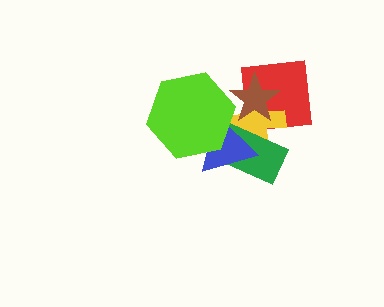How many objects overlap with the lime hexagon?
1 object overlaps with the lime hexagon.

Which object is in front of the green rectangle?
The blue triangle is in front of the green rectangle.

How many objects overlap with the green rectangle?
3 objects overlap with the green rectangle.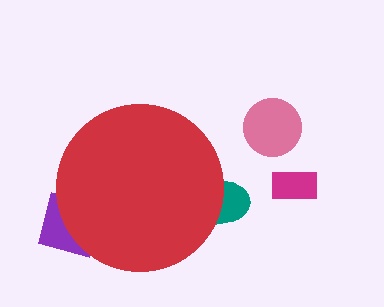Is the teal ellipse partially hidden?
Yes, the teal ellipse is partially hidden behind the red circle.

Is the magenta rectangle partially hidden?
No, the magenta rectangle is fully visible.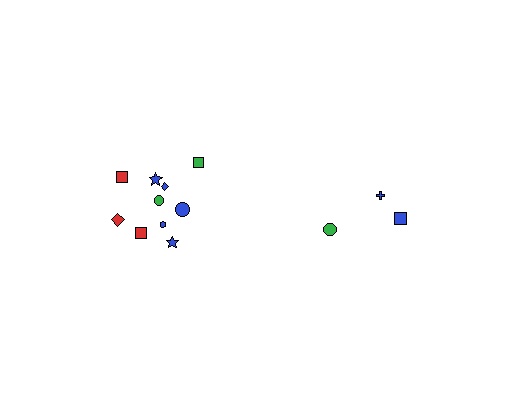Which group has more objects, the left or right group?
The left group.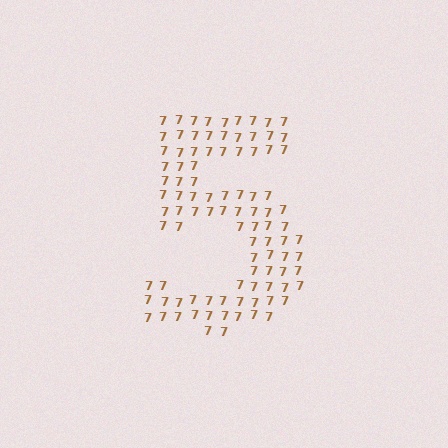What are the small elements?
The small elements are digit 7's.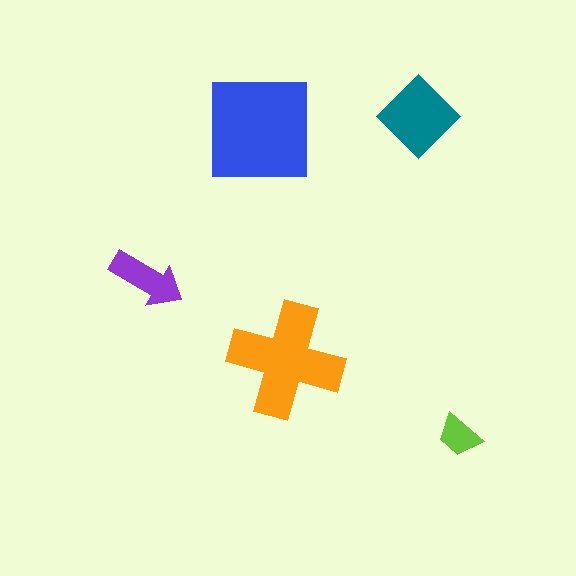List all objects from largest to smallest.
The blue square, the orange cross, the teal diamond, the purple arrow, the lime trapezoid.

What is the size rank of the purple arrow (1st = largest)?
4th.